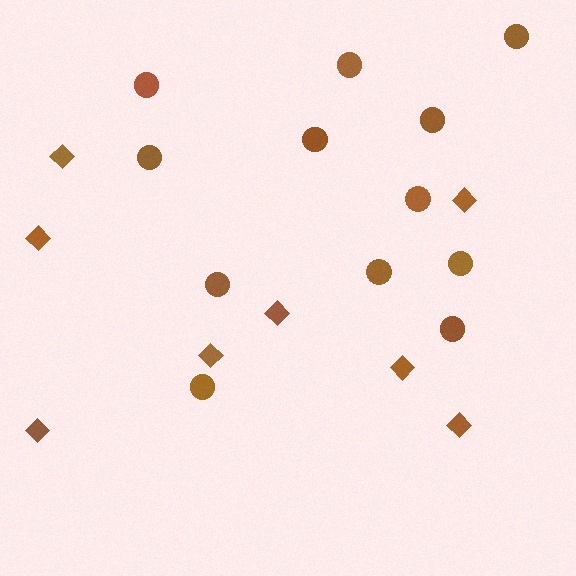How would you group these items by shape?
There are 2 groups: one group of circles (12) and one group of diamonds (8).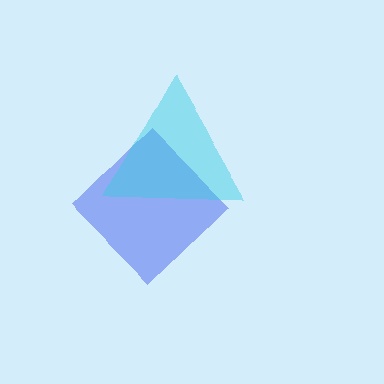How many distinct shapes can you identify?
There are 2 distinct shapes: a blue diamond, a cyan triangle.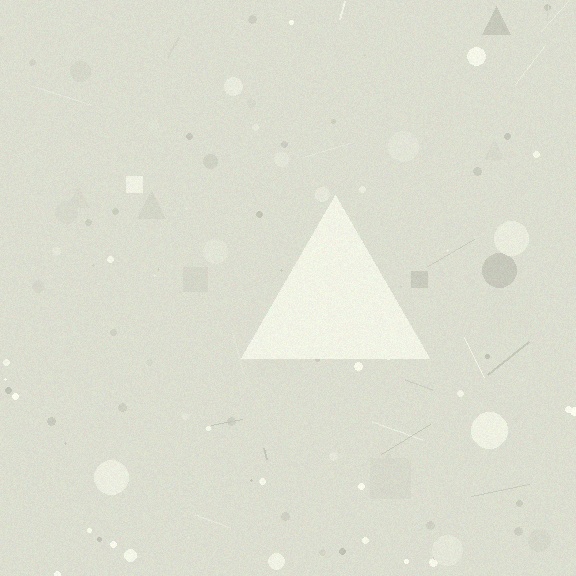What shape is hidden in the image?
A triangle is hidden in the image.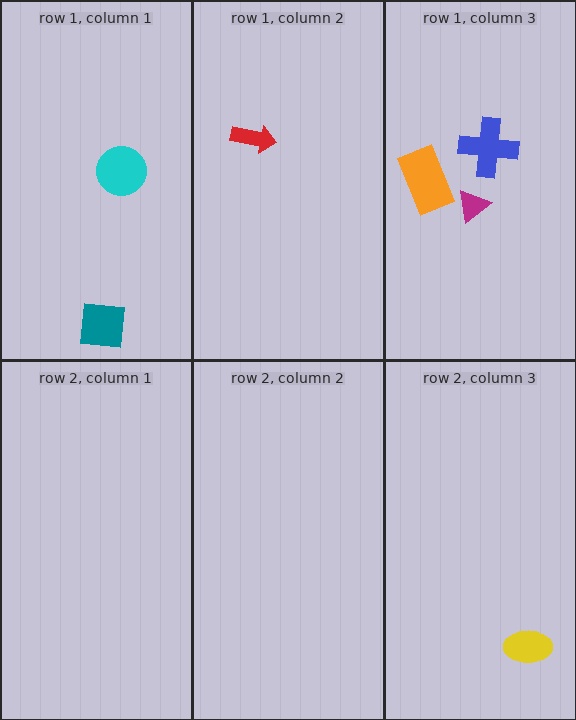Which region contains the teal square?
The row 1, column 1 region.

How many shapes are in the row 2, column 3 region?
1.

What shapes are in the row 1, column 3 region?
The blue cross, the magenta triangle, the orange rectangle.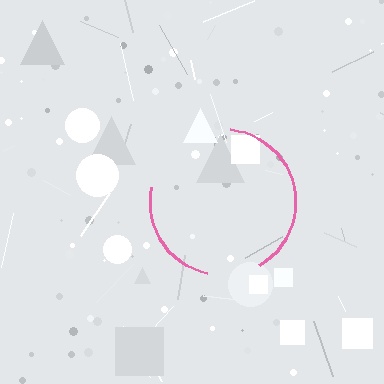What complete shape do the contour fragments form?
The contour fragments form a circle.